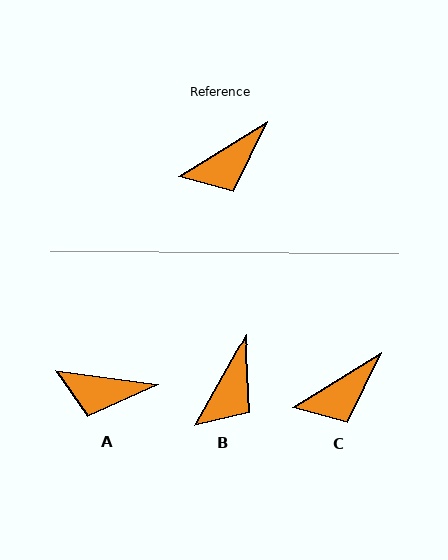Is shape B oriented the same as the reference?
No, it is off by about 29 degrees.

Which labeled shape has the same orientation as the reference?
C.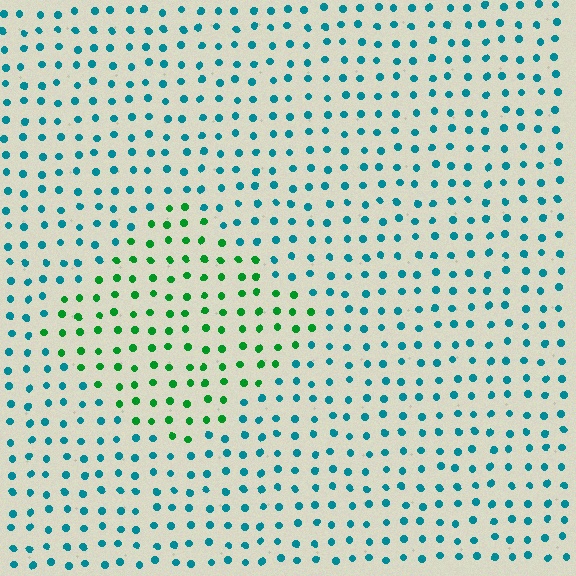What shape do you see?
I see a diamond.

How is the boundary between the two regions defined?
The boundary is defined purely by a slight shift in hue (about 50 degrees). Spacing, size, and orientation are identical on both sides.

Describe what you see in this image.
The image is filled with small teal elements in a uniform arrangement. A diamond-shaped region is visible where the elements are tinted to a slightly different hue, forming a subtle color boundary.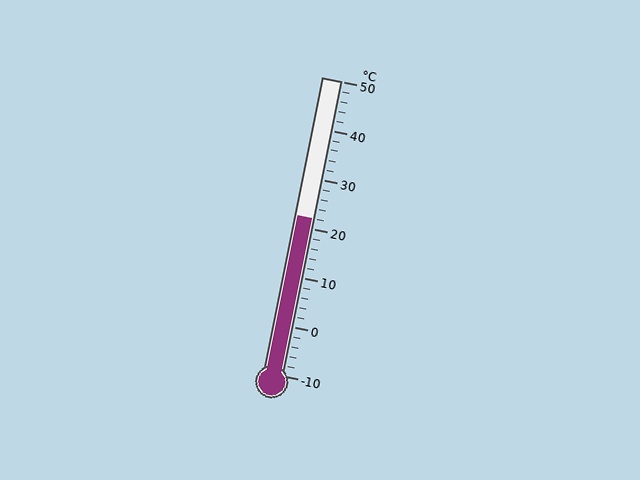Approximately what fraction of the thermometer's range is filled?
The thermometer is filled to approximately 55% of its range.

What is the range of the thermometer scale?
The thermometer scale ranges from -10°C to 50°C.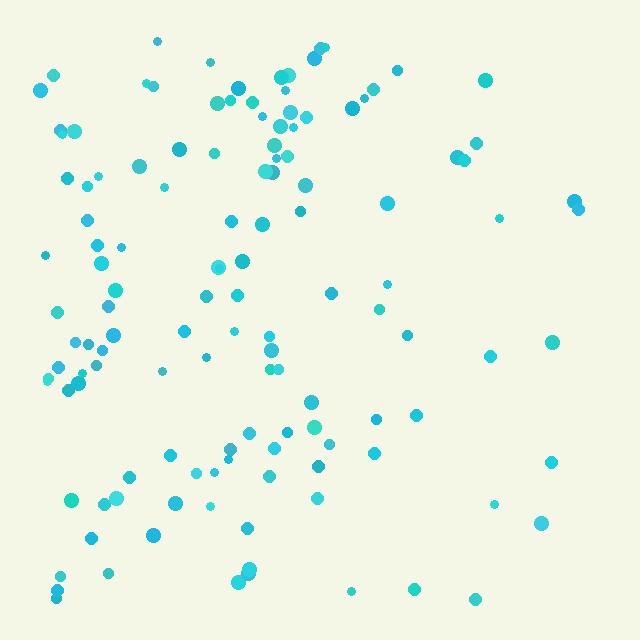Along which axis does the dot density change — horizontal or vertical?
Horizontal.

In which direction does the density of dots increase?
From right to left, with the left side densest.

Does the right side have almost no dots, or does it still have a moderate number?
Still a moderate number, just noticeably fewer than the left.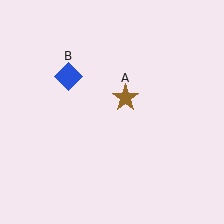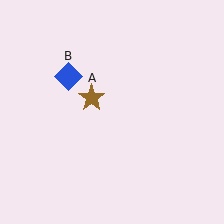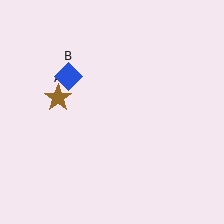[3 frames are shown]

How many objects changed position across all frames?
1 object changed position: brown star (object A).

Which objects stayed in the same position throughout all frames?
Blue diamond (object B) remained stationary.